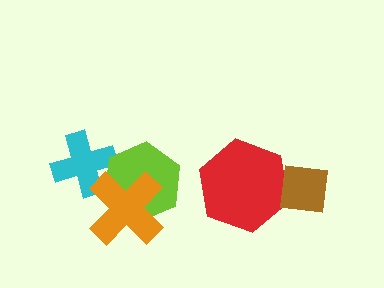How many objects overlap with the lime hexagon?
2 objects overlap with the lime hexagon.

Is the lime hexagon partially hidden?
Yes, it is partially covered by another shape.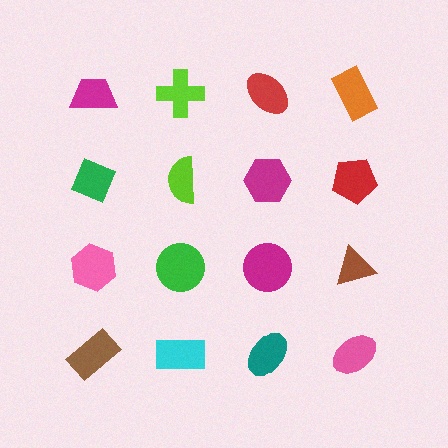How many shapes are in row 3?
4 shapes.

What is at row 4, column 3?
A teal ellipse.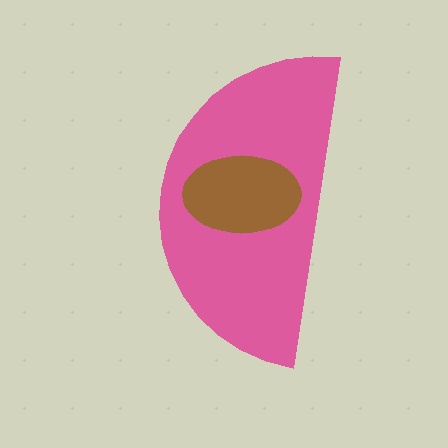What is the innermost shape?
The brown ellipse.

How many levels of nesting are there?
2.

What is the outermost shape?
The pink semicircle.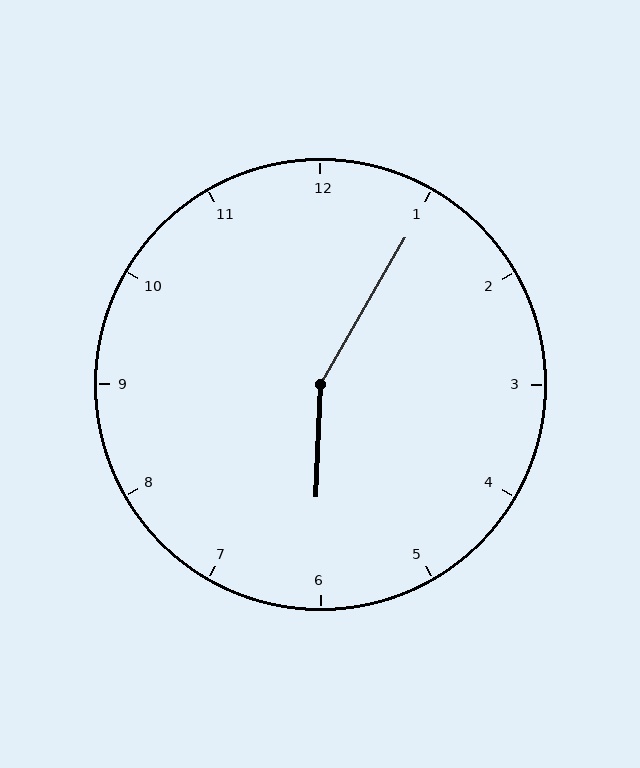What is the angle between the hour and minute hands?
Approximately 152 degrees.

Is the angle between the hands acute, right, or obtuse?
It is obtuse.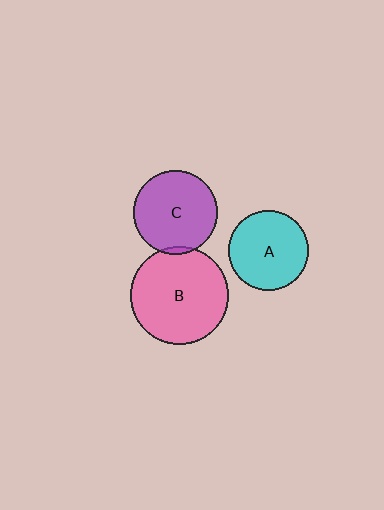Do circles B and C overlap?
Yes.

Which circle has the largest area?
Circle B (pink).